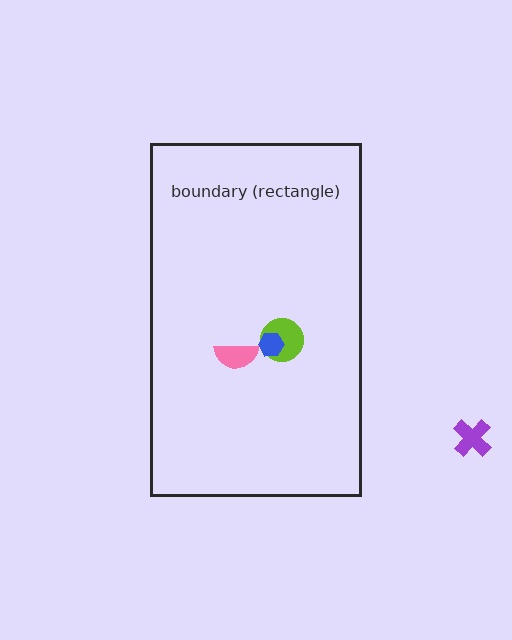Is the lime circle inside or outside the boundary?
Inside.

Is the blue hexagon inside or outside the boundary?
Inside.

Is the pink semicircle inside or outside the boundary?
Inside.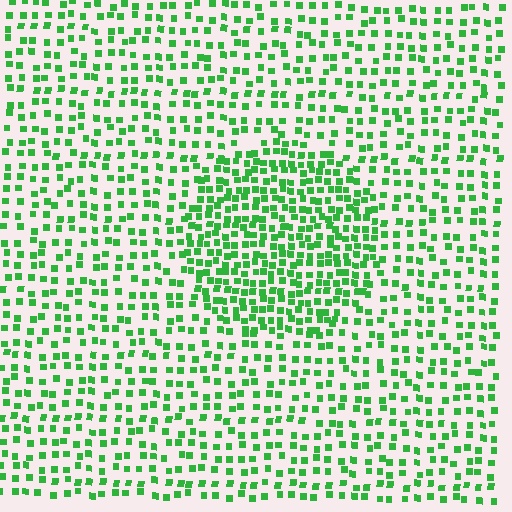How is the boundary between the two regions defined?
The boundary is defined by a change in element density (approximately 1.8x ratio). All elements are the same color, size, and shape.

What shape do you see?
I see a circle.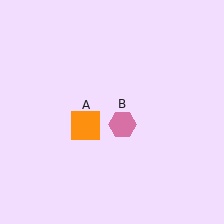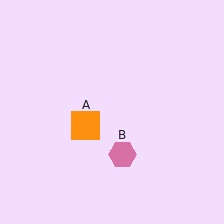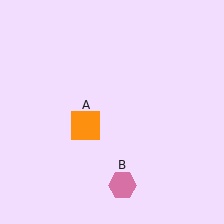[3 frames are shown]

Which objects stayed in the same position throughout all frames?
Orange square (object A) remained stationary.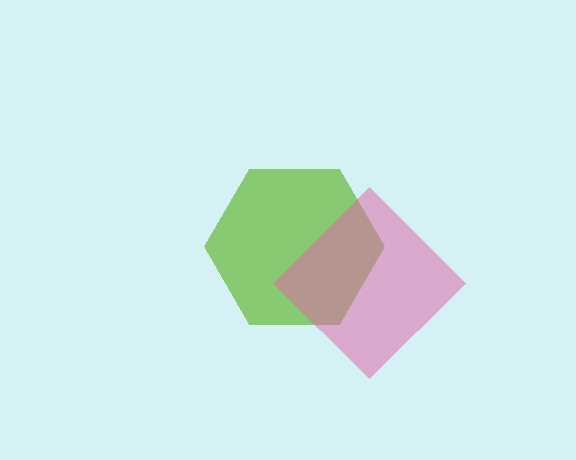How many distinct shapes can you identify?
There are 2 distinct shapes: a lime hexagon, a pink diamond.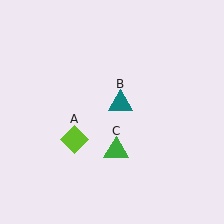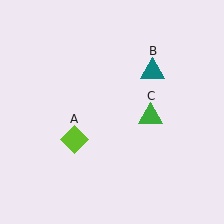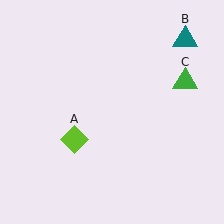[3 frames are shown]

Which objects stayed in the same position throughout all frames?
Lime diamond (object A) remained stationary.